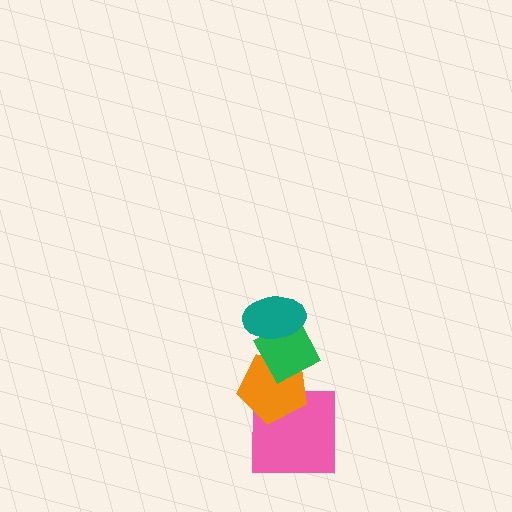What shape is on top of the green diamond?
The teal ellipse is on top of the green diamond.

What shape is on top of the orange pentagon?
The green diamond is on top of the orange pentagon.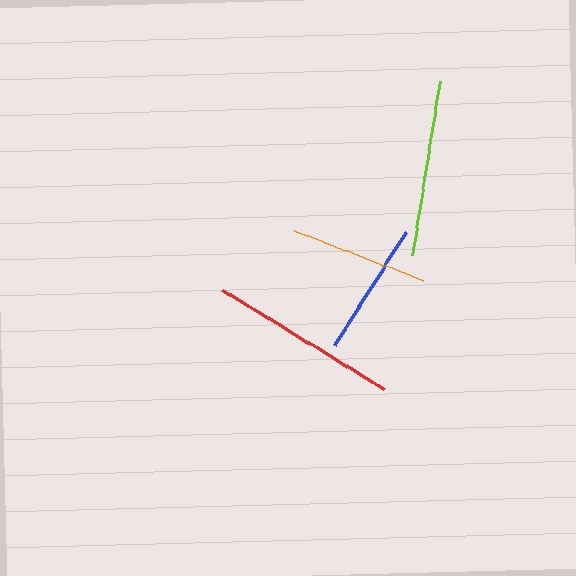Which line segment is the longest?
The red line is the longest at approximately 190 pixels.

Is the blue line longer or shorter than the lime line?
The lime line is longer than the blue line.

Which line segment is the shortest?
The blue line is the shortest at approximately 134 pixels.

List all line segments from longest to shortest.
From longest to shortest: red, lime, orange, blue.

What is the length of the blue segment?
The blue segment is approximately 134 pixels long.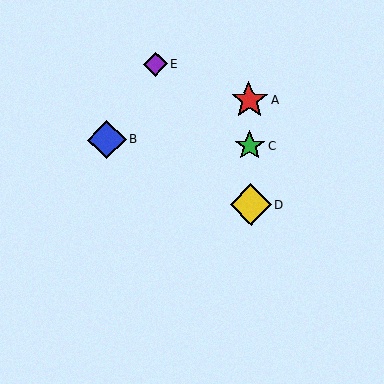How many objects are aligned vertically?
3 objects (A, C, D) are aligned vertically.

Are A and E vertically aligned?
No, A is at x≈249 and E is at x≈155.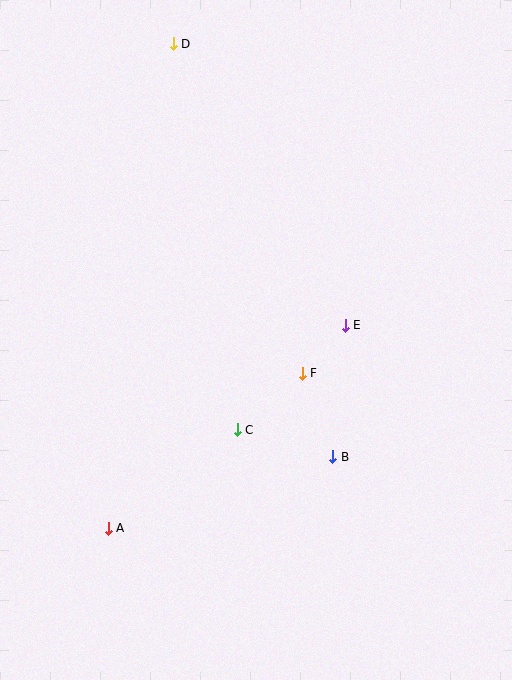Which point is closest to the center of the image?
Point F at (302, 373) is closest to the center.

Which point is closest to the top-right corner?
Point D is closest to the top-right corner.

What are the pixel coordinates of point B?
Point B is at (333, 457).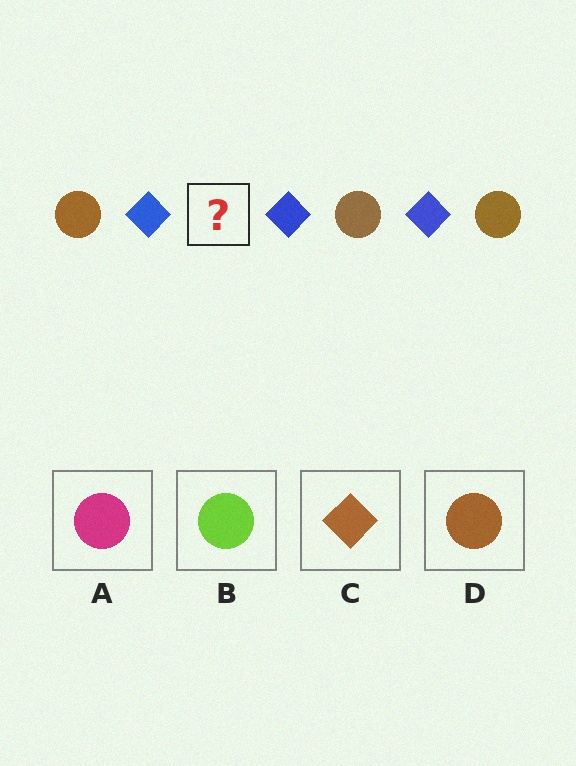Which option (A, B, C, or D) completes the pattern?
D.